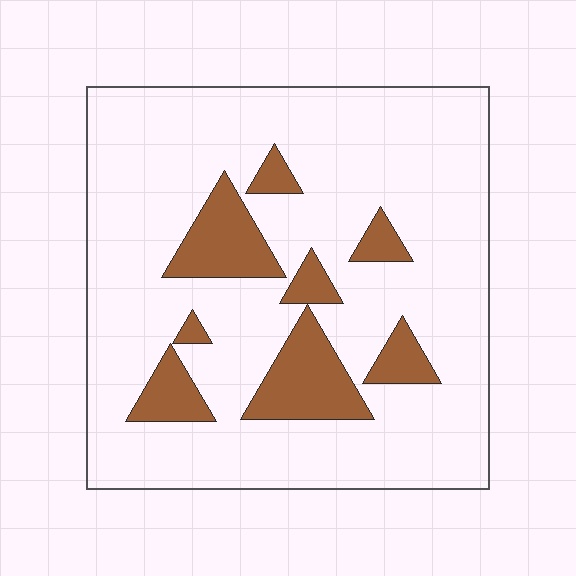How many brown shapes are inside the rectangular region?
8.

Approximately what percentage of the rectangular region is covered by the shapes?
Approximately 15%.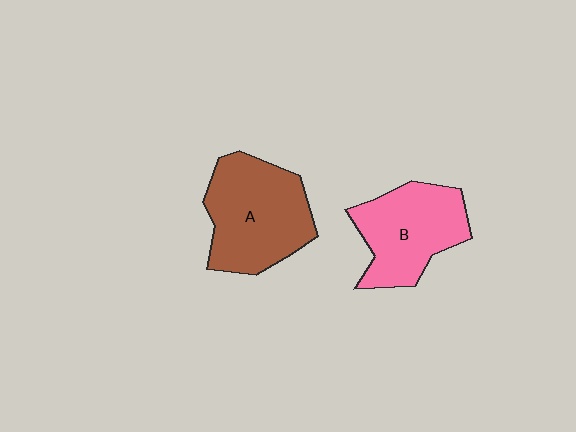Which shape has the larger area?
Shape A (brown).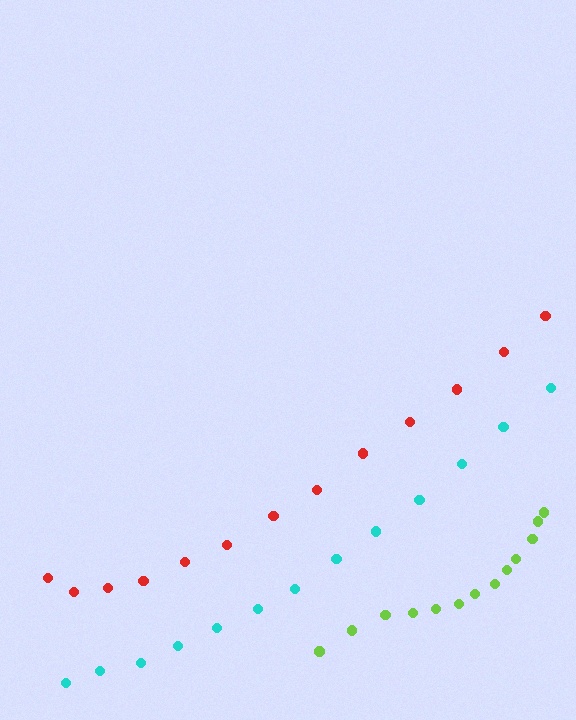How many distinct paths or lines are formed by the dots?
There are 3 distinct paths.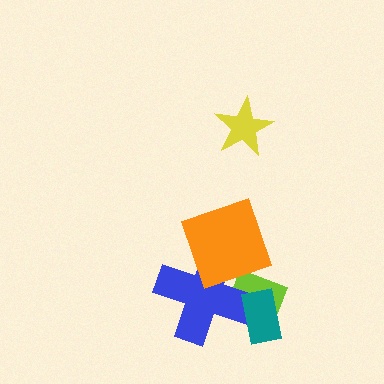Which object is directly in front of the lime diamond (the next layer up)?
The blue cross is directly in front of the lime diamond.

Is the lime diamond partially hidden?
Yes, it is partially covered by another shape.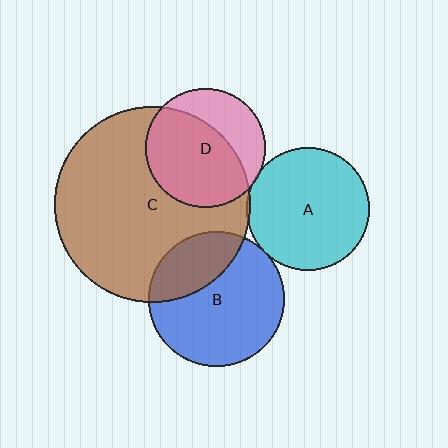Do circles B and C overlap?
Yes.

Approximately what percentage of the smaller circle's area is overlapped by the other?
Approximately 30%.